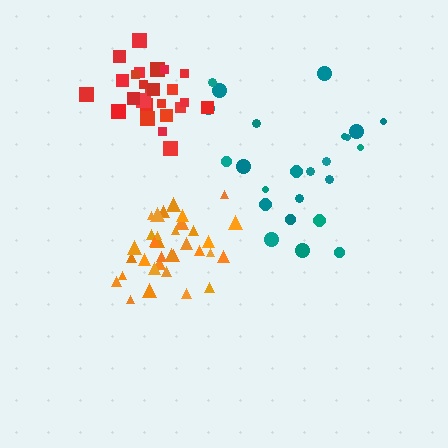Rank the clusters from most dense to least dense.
red, orange, teal.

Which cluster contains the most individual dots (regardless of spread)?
Orange (34).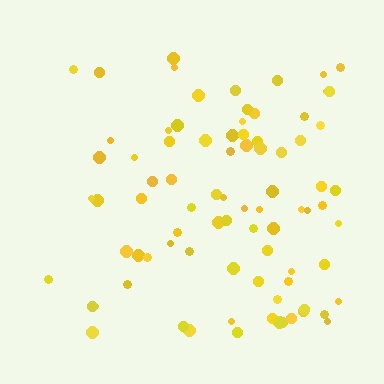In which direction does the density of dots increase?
From left to right, with the right side densest.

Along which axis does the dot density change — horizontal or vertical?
Horizontal.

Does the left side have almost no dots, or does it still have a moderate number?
Still a moderate number, just noticeably fewer than the right.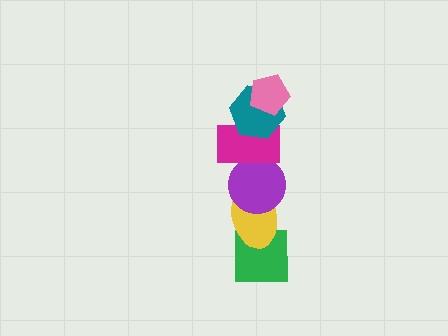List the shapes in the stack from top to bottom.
From top to bottom: the pink pentagon, the teal hexagon, the magenta rectangle, the purple circle, the yellow ellipse, the green square.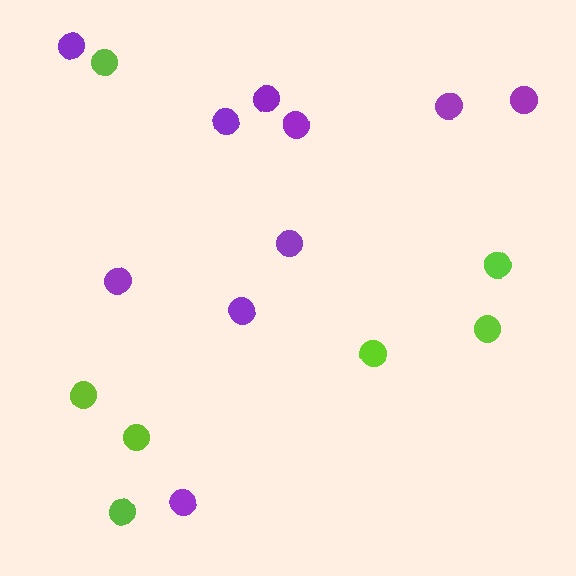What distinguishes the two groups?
There are 2 groups: one group of lime circles (7) and one group of purple circles (10).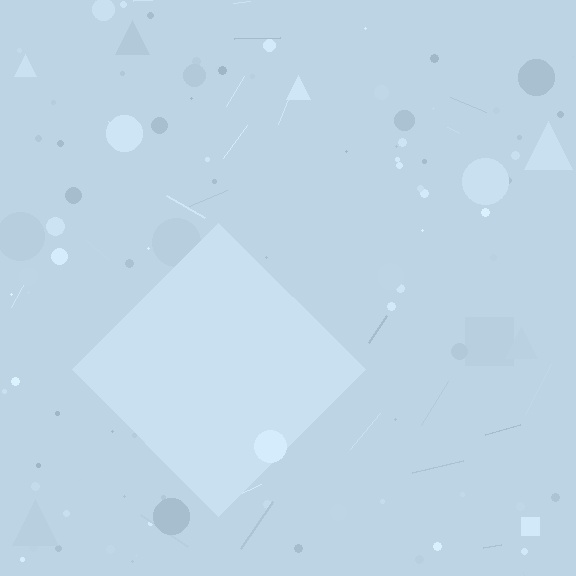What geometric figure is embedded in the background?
A diamond is embedded in the background.